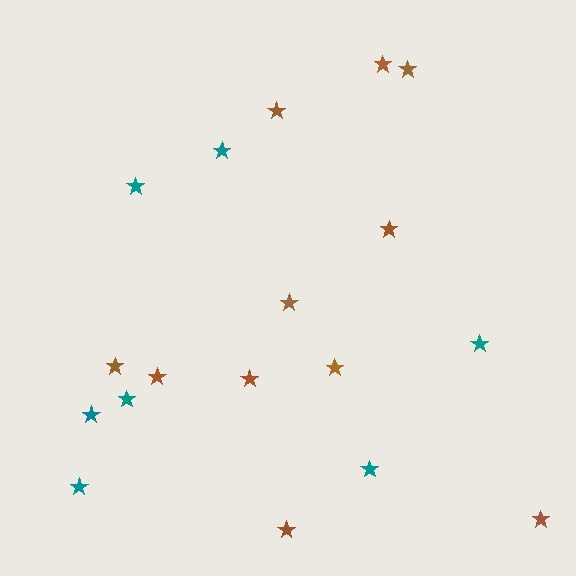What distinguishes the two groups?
There are 2 groups: one group of brown stars (11) and one group of teal stars (7).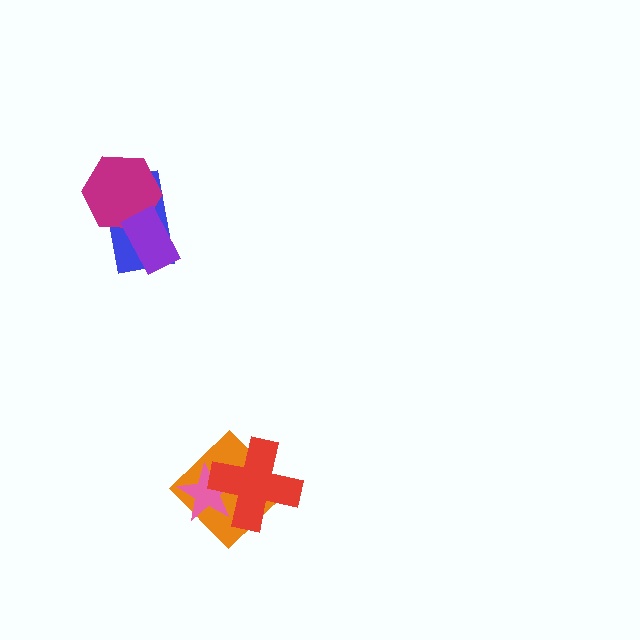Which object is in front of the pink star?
The red cross is in front of the pink star.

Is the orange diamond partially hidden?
Yes, it is partially covered by another shape.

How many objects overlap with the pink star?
2 objects overlap with the pink star.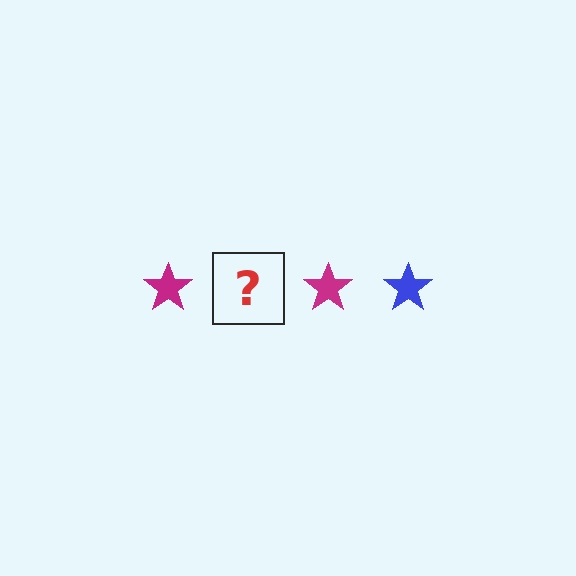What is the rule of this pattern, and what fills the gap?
The rule is that the pattern cycles through magenta, blue stars. The gap should be filled with a blue star.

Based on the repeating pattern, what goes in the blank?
The blank should be a blue star.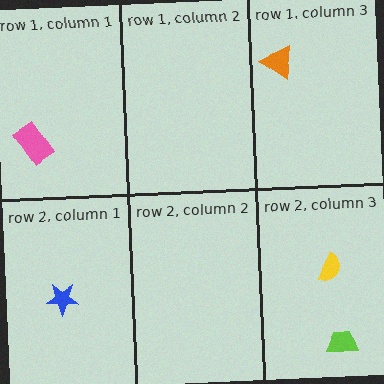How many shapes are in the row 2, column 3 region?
2.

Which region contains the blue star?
The row 2, column 1 region.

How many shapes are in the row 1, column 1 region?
1.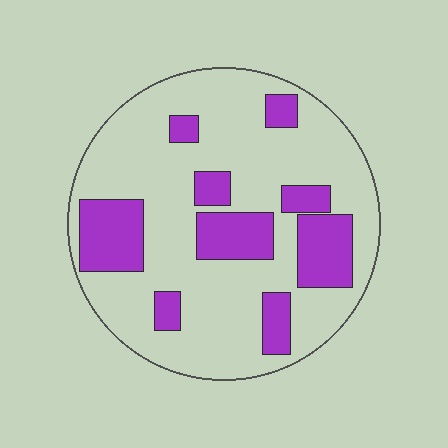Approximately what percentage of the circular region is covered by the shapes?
Approximately 25%.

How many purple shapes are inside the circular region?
9.